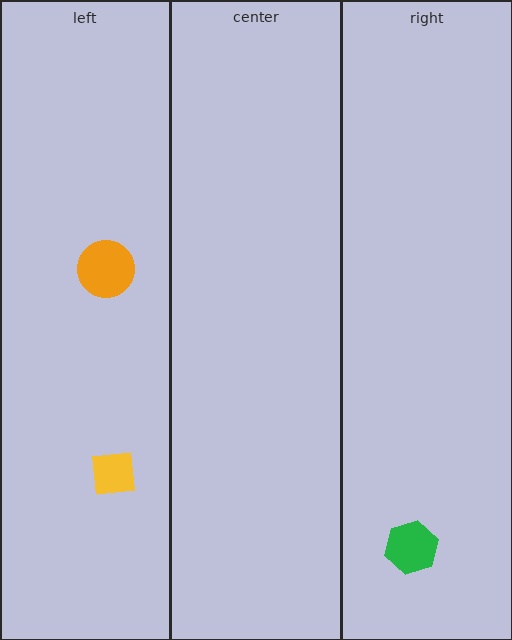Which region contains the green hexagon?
The right region.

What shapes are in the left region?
The orange circle, the yellow square.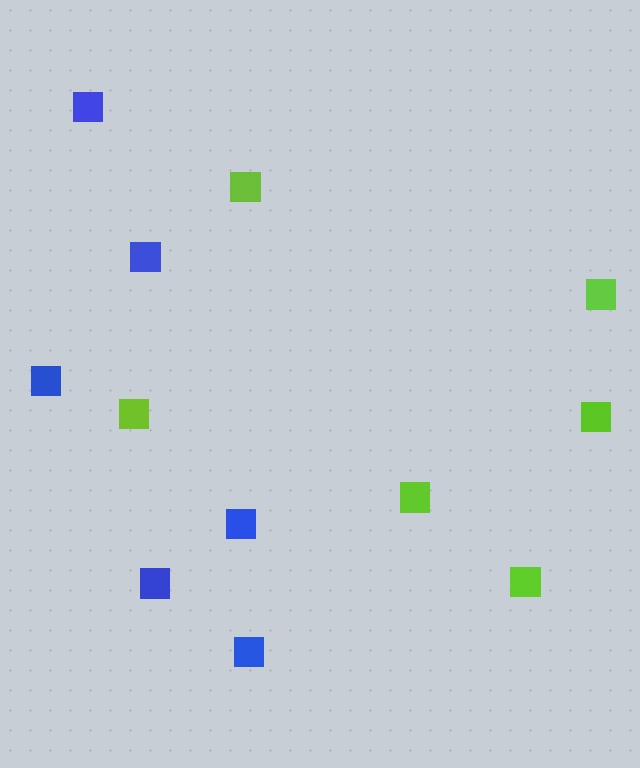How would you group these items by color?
There are 2 groups: one group of lime squares (6) and one group of blue squares (6).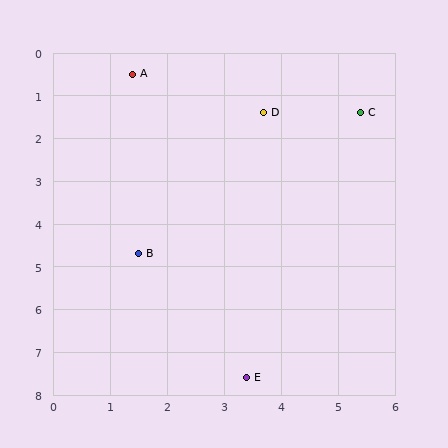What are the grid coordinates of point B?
Point B is at approximately (1.5, 4.7).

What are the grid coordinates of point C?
Point C is at approximately (5.4, 1.4).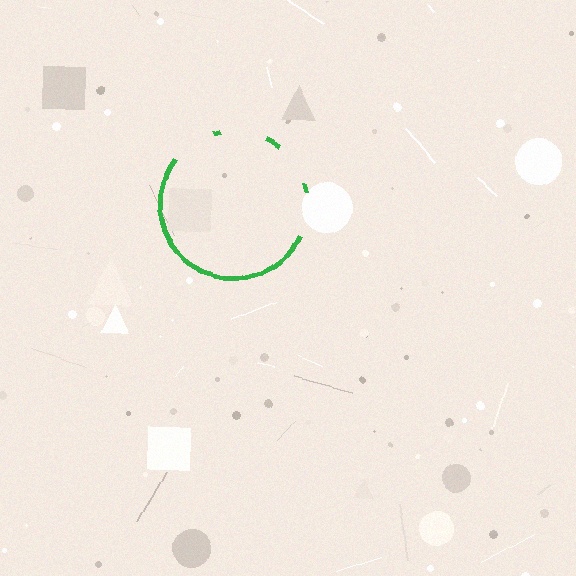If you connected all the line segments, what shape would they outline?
They would outline a circle.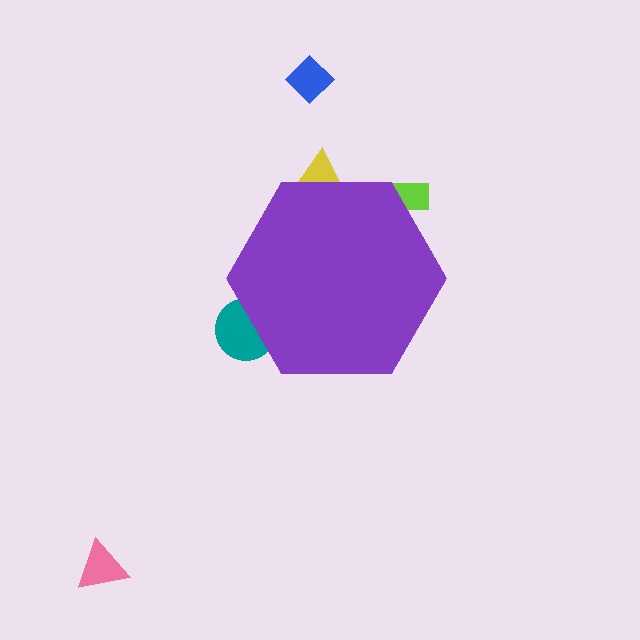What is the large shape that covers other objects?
A purple hexagon.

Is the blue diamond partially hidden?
No, the blue diamond is fully visible.